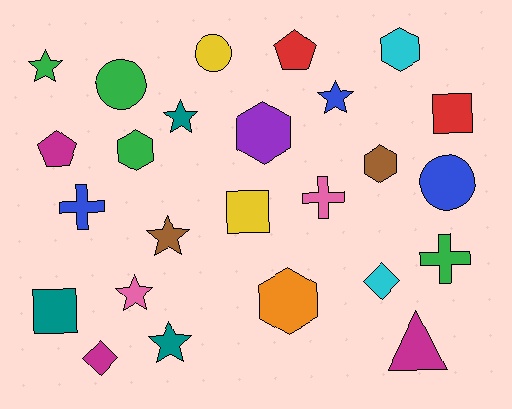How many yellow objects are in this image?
There are 2 yellow objects.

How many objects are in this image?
There are 25 objects.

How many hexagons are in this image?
There are 5 hexagons.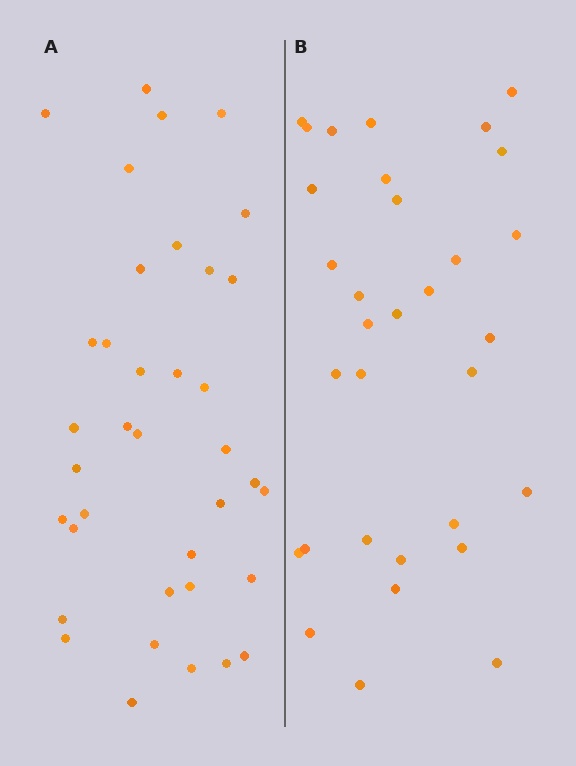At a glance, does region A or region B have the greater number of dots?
Region A (the left region) has more dots.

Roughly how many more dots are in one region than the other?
Region A has about 5 more dots than region B.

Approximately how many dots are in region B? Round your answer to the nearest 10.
About 30 dots. (The exact count is 32, which rounds to 30.)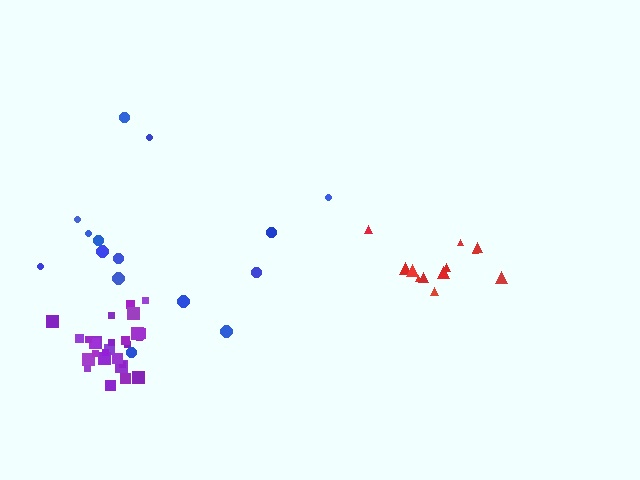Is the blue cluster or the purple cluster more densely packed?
Purple.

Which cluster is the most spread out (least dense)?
Blue.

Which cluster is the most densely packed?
Purple.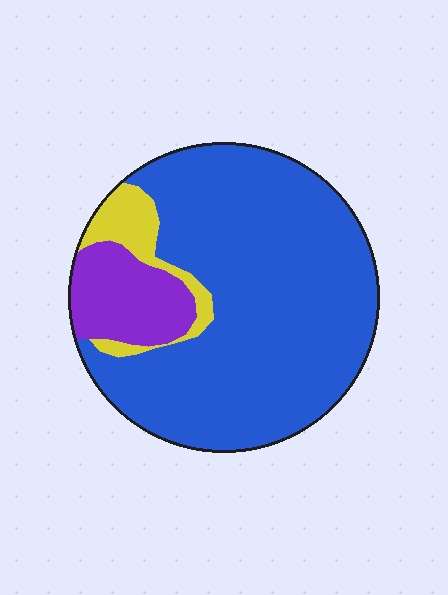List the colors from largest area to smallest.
From largest to smallest: blue, purple, yellow.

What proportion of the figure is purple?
Purple covers 13% of the figure.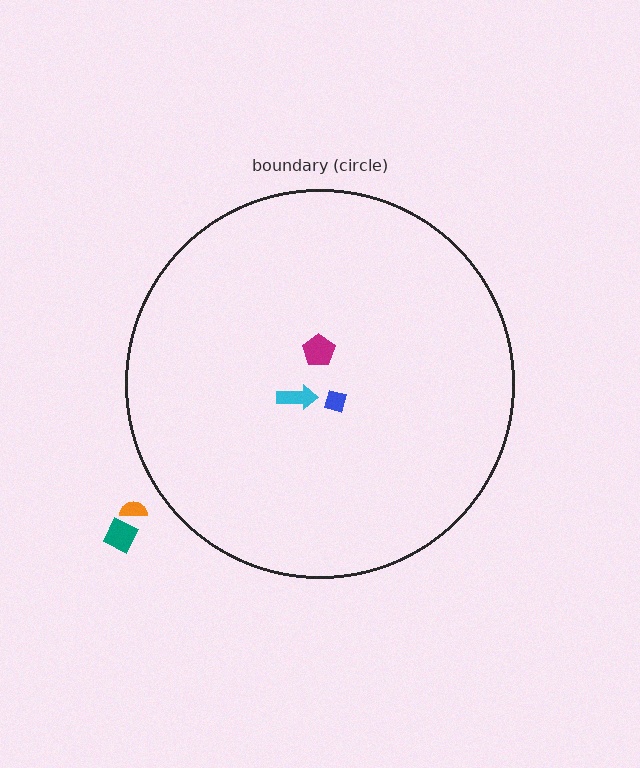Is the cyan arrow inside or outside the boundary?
Inside.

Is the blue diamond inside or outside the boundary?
Inside.